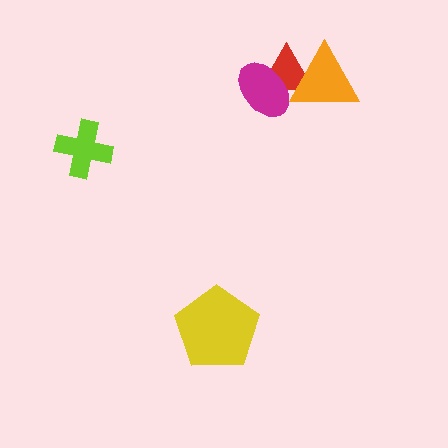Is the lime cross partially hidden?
No, no other shape covers it.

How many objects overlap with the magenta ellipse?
2 objects overlap with the magenta ellipse.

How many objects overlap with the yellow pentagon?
0 objects overlap with the yellow pentagon.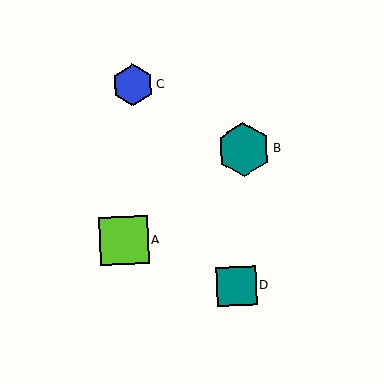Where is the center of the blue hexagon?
The center of the blue hexagon is at (133, 85).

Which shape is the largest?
The teal hexagon (labeled B) is the largest.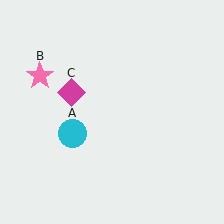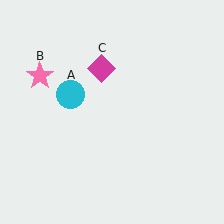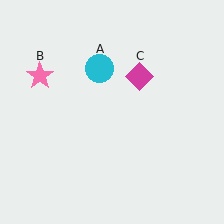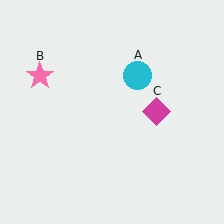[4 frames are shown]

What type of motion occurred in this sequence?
The cyan circle (object A), magenta diamond (object C) rotated clockwise around the center of the scene.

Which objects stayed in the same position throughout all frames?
Pink star (object B) remained stationary.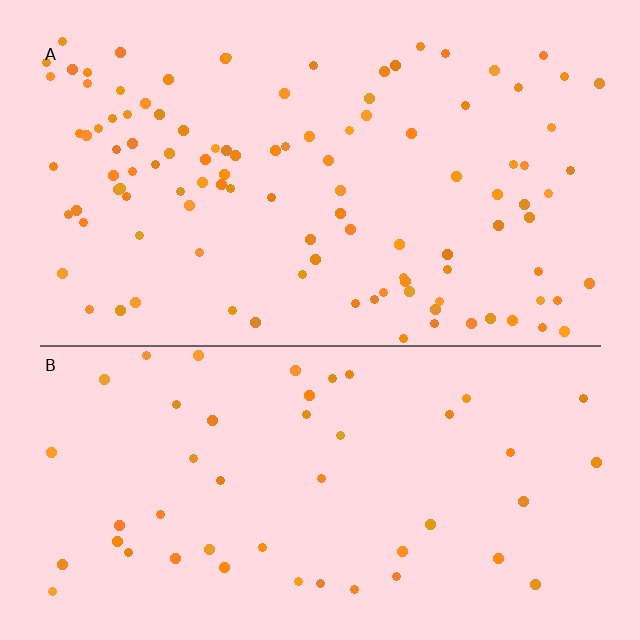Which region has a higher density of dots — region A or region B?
A (the top).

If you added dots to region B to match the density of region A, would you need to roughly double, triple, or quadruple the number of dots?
Approximately double.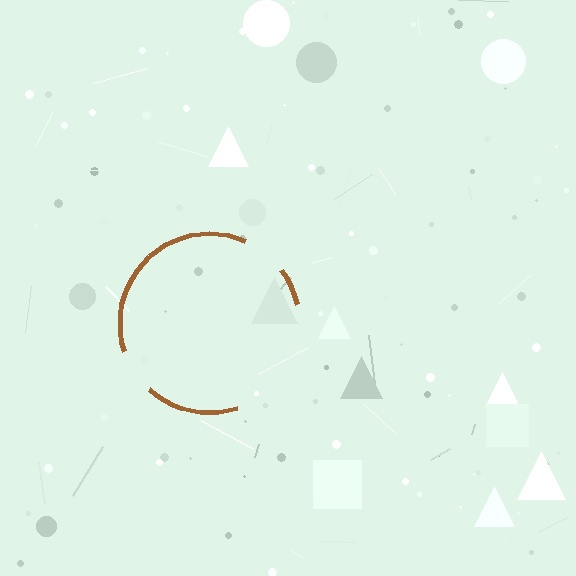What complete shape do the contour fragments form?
The contour fragments form a circle.